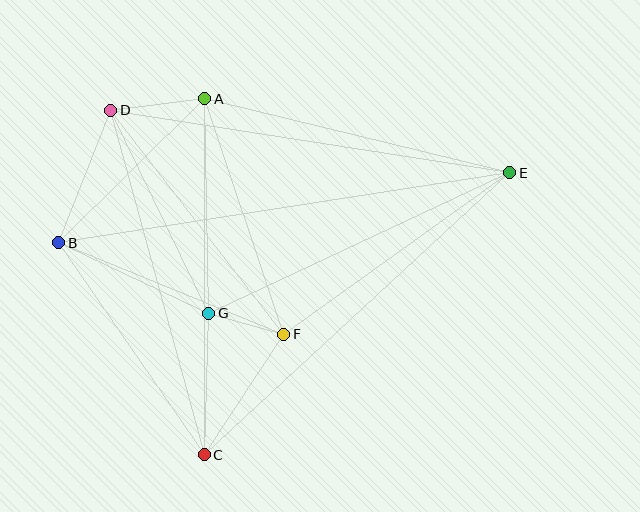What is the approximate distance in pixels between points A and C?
The distance between A and C is approximately 356 pixels.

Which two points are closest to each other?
Points F and G are closest to each other.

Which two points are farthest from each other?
Points B and E are farthest from each other.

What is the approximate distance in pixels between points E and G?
The distance between E and G is approximately 332 pixels.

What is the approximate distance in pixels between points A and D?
The distance between A and D is approximately 95 pixels.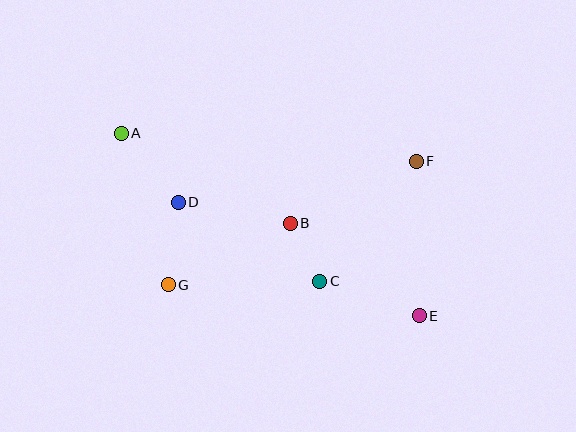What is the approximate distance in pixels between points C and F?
The distance between C and F is approximately 154 pixels.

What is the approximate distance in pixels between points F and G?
The distance between F and G is approximately 277 pixels.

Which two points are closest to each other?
Points B and C are closest to each other.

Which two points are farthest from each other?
Points A and E are farthest from each other.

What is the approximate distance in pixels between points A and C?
The distance between A and C is approximately 248 pixels.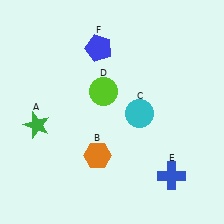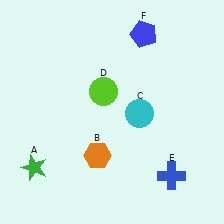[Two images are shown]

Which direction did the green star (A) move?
The green star (A) moved down.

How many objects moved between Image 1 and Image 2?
2 objects moved between the two images.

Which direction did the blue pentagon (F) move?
The blue pentagon (F) moved right.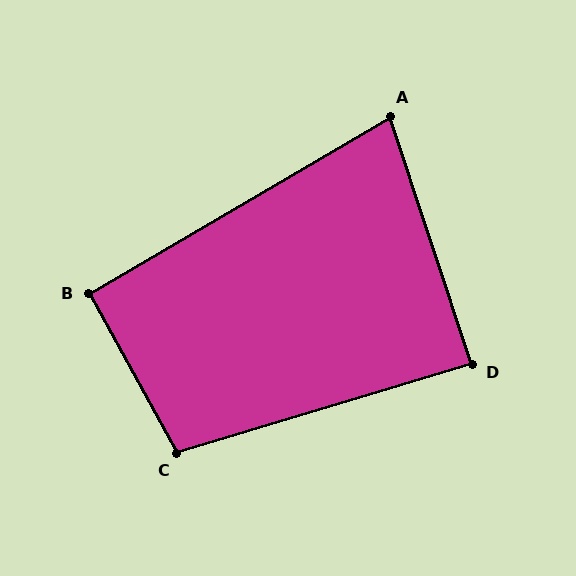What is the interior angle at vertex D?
Approximately 88 degrees (approximately right).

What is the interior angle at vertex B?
Approximately 92 degrees (approximately right).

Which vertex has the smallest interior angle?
A, at approximately 78 degrees.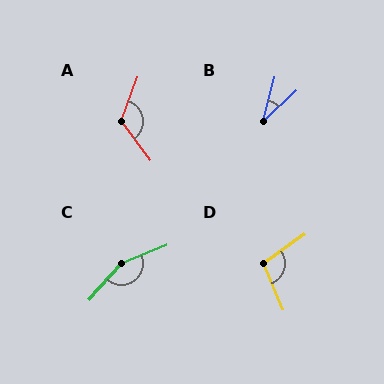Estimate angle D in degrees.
Approximately 102 degrees.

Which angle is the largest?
C, at approximately 153 degrees.